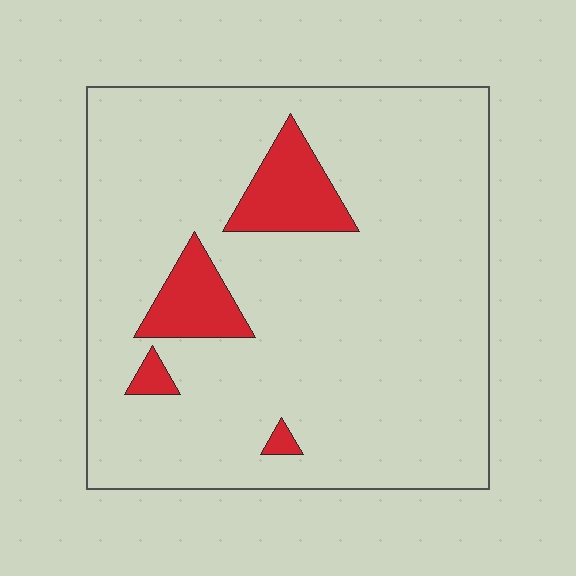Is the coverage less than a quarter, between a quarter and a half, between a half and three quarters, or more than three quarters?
Less than a quarter.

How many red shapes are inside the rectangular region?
4.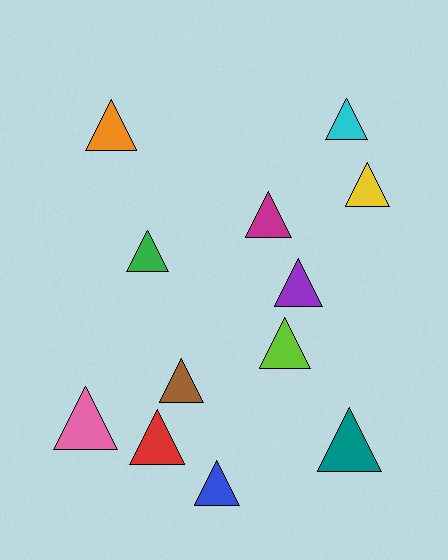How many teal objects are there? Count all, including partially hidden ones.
There is 1 teal object.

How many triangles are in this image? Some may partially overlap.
There are 12 triangles.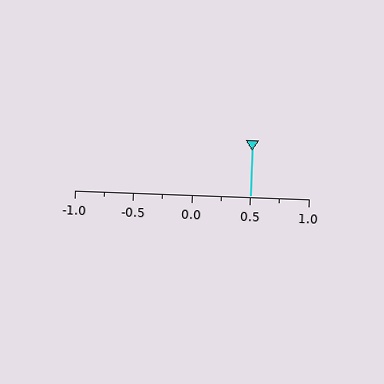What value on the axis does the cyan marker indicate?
The marker indicates approximately 0.5.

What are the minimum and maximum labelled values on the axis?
The axis runs from -1.0 to 1.0.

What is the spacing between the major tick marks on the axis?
The major ticks are spaced 0.5 apart.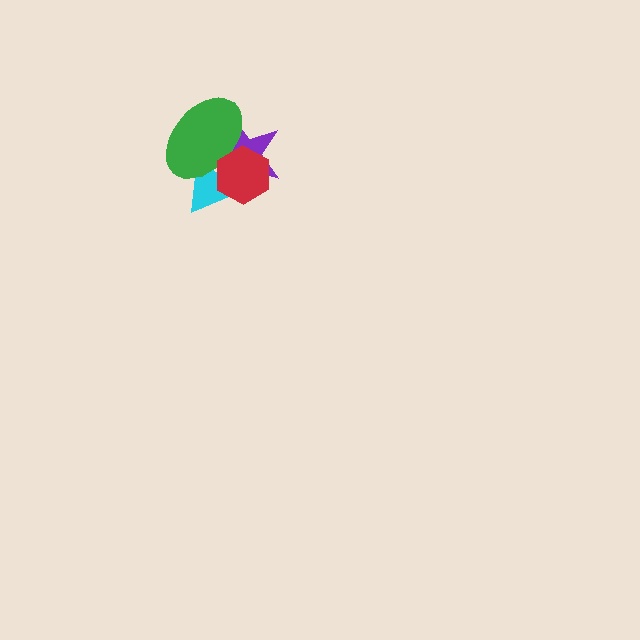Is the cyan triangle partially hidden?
Yes, it is partially covered by another shape.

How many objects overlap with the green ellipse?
3 objects overlap with the green ellipse.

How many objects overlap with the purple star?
3 objects overlap with the purple star.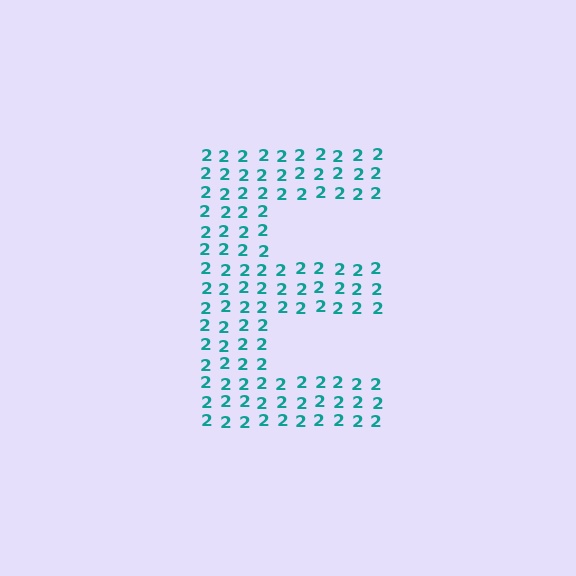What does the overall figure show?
The overall figure shows the letter E.